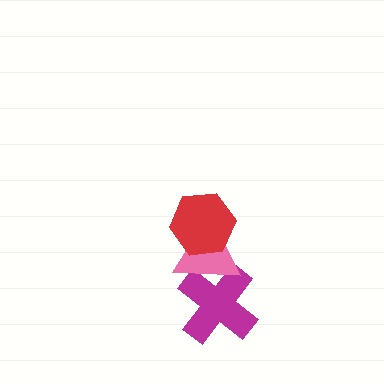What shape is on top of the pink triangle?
The red hexagon is on top of the pink triangle.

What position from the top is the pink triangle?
The pink triangle is 2nd from the top.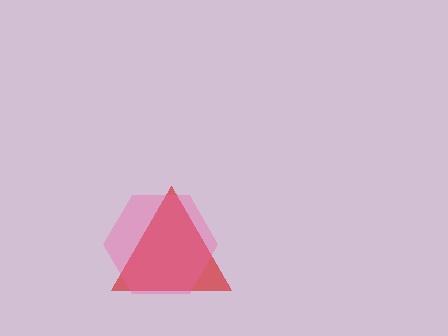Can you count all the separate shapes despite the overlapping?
Yes, there are 2 separate shapes.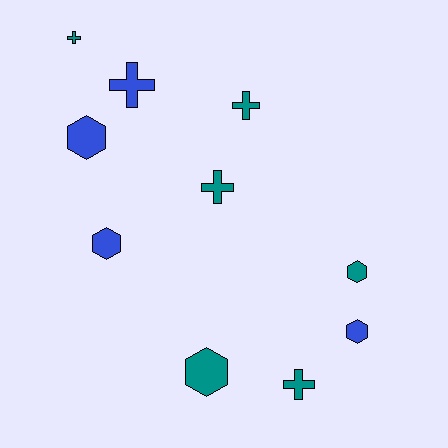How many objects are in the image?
There are 10 objects.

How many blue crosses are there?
There is 1 blue cross.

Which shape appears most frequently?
Hexagon, with 5 objects.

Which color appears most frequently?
Teal, with 6 objects.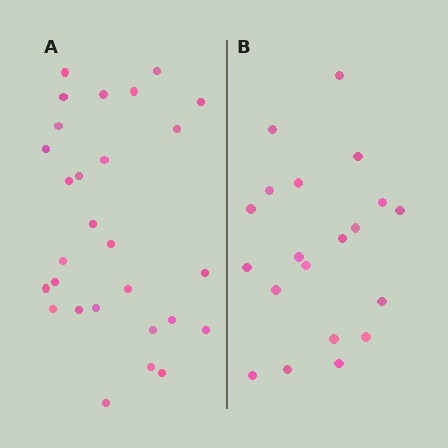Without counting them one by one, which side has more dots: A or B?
Region A (the left region) has more dots.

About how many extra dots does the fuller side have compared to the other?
Region A has roughly 8 or so more dots than region B.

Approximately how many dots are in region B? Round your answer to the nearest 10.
About 20 dots.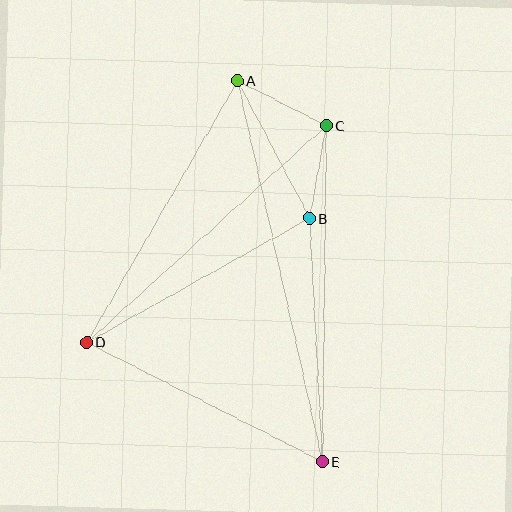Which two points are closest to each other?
Points B and C are closest to each other.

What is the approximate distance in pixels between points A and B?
The distance between A and B is approximately 155 pixels.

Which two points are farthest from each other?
Points A and E are farthest from each other.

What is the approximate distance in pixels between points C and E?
The distance between C and E is approximately 336 pixels.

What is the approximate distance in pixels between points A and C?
The distance between A and C is approximately 100 pixels.